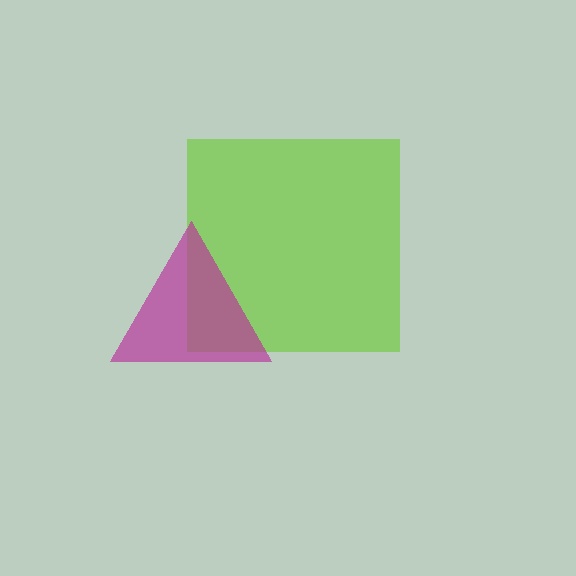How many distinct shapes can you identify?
There are 2 distinct shapes: a lime square, a magenta triangle.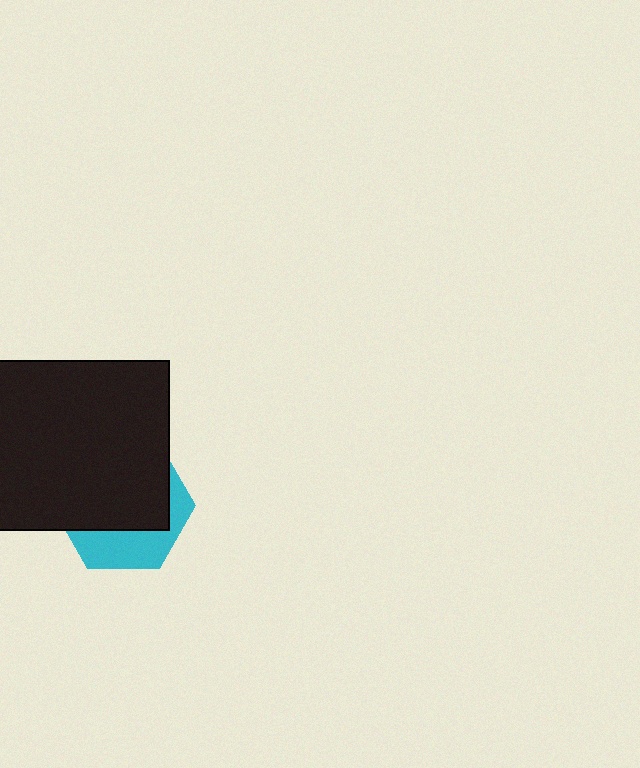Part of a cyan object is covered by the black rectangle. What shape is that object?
It is a hexagon.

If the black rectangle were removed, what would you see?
You would see the complete cyan hexagon.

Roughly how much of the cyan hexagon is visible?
A small part of it is visible (roughly 34%).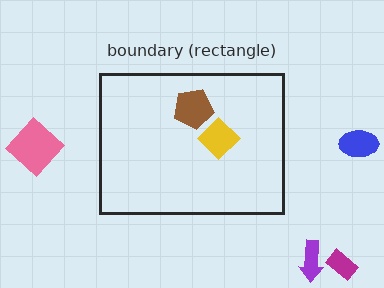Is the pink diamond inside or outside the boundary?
Outside.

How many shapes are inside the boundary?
2 inside, 4 outside.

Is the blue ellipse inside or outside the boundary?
Outside.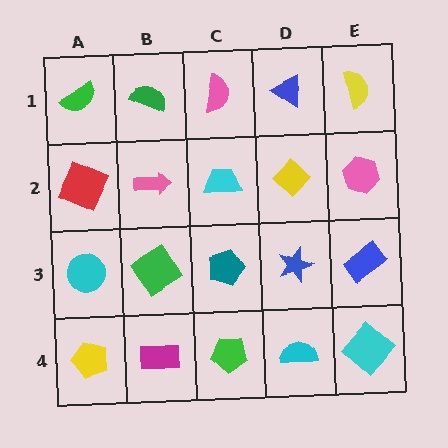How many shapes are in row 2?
5 shapes.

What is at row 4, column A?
A yellow pentagon.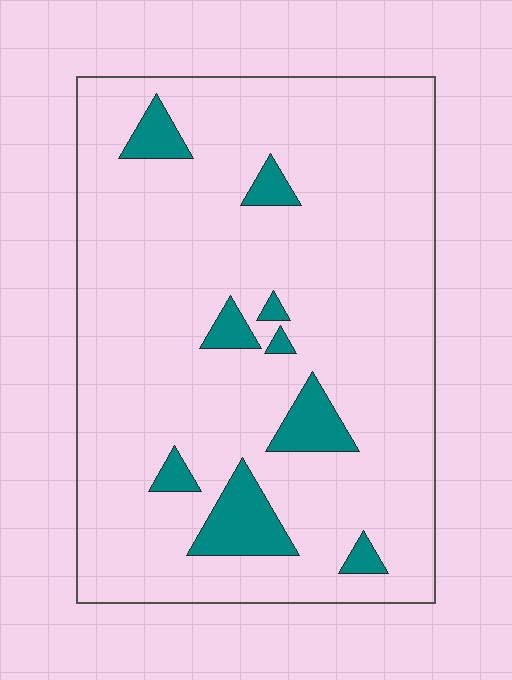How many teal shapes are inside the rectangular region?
9.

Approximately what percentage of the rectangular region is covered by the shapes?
Approximately 10%.